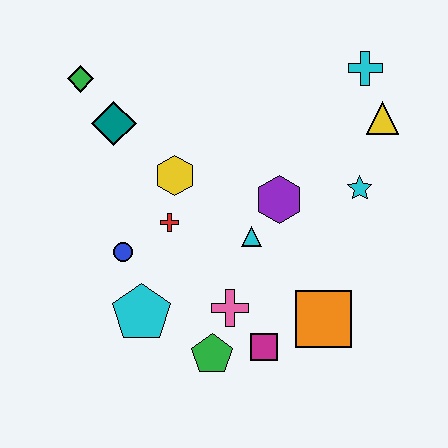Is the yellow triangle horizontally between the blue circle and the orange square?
No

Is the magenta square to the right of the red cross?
Yes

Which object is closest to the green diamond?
The teal diamond is closest to the green diamond.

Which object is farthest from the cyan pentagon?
The cyan cross is farthest from the cyan pentagon.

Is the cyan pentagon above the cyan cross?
No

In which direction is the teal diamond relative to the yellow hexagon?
The teal diamond is to the left of the yellow hexagon.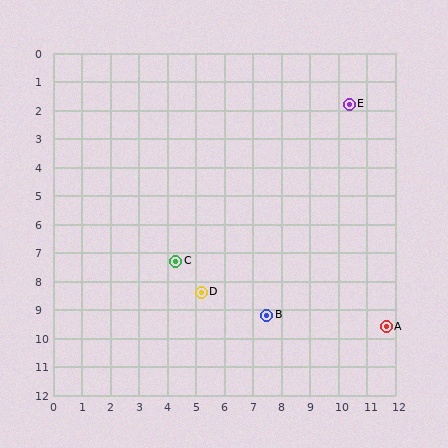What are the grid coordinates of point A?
Point A is at approximately (11.7, 9.6).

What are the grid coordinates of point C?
Point C is at approximately (4.3, 7.3).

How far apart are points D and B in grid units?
Points D and B are about 2.4 grid units apart.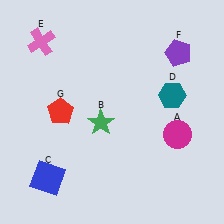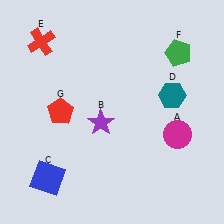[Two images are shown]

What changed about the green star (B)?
In Image 1, B is green. In Image 2, it changed to purple.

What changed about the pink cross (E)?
In Image 1, E is pink. In Image 2, it changed to red.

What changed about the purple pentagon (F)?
In Image 1, F is purple. In Image 2, it changed to green.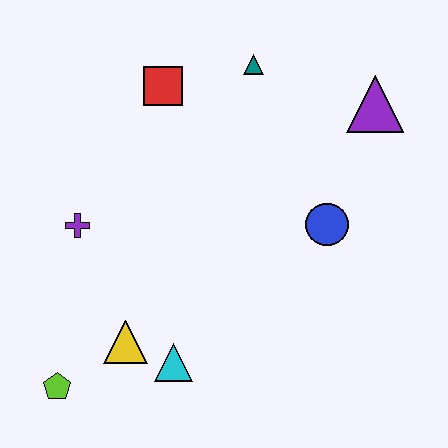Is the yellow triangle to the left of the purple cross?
No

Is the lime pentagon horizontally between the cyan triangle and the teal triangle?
No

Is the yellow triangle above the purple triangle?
No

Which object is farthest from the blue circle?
The lime pentagon is farthest from the blue circle.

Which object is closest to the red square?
The teal triangle is closest to the red square.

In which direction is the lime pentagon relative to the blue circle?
The lime pentagon is to the left of the blue circle.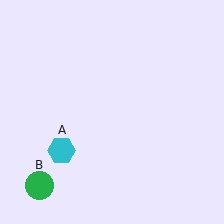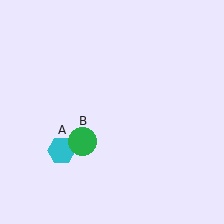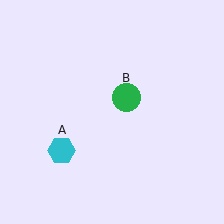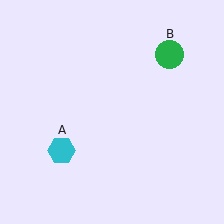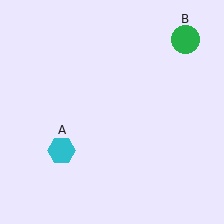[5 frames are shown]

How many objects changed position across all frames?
1 object changed position: green circle (object B).